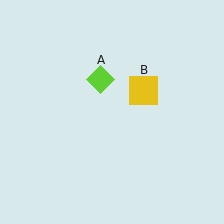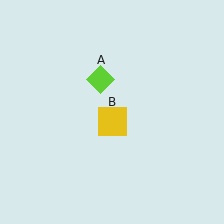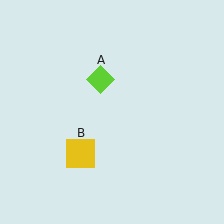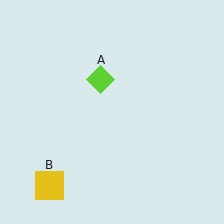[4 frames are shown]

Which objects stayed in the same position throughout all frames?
Lime diamond (object A) remained stationary.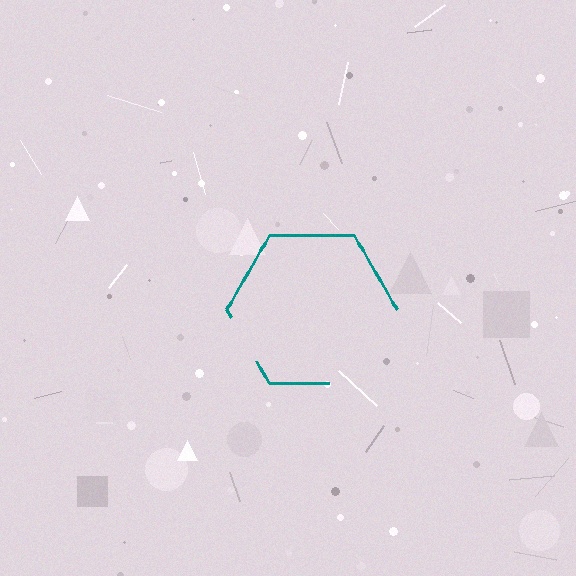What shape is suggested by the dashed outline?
The dashed outline suggests a hexagon.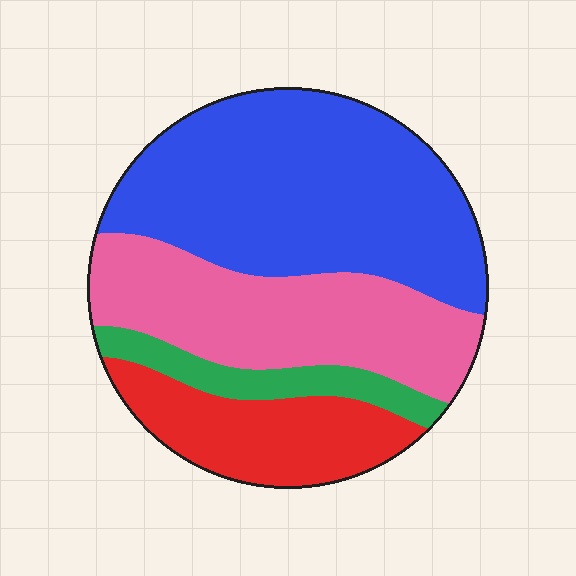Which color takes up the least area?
Green, at roughly 10%.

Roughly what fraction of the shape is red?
Red covers 18% of the shape.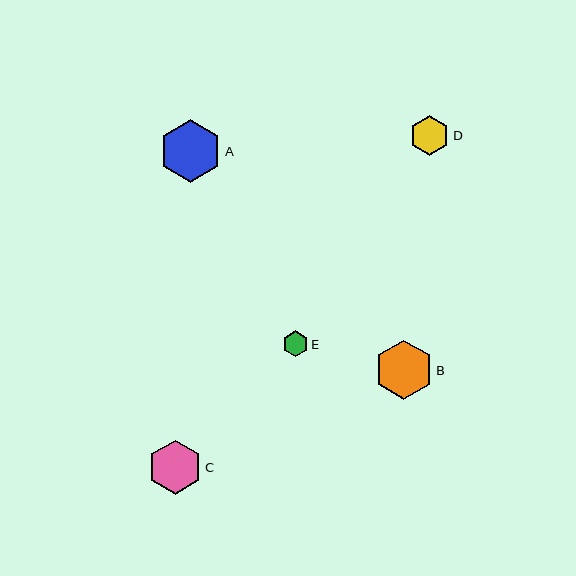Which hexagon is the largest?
Hexagon A is the largest with a size of approximately 63 pixels.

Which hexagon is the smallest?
Hexagon E is the smallest with a size of approximately 26 pixels.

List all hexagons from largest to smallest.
From largest to smallest: A, B, C, D, E.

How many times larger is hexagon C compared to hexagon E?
Hexagon C is approximately 2.1 times the size of hexagon E.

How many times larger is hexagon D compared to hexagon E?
Hexagon D is approximately 1.5 times the size of hexagon E.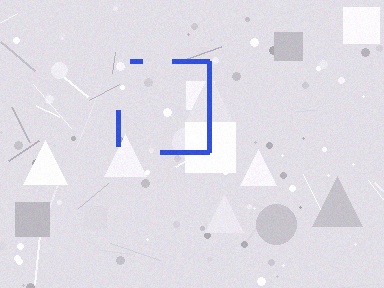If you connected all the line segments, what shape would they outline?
They would outline a square.